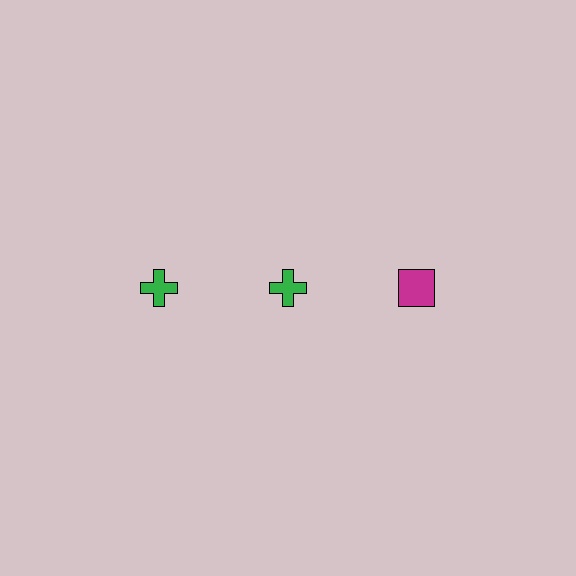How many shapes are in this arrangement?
There are 3 shapes arranged in a grid pattern.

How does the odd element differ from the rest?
It differs in both color (magenta instead of green) and shape (square instead of cross).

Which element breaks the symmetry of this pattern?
The magenta square in the top row, center column breaks the symmetry. All other shapes are green crosses.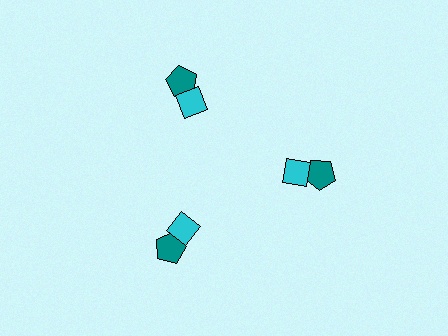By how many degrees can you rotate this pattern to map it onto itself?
The pattern maps onto itself every 120 degrees of rotation.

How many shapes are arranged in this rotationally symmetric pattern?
There are 6 shapes, arranged in 3 groups of 2.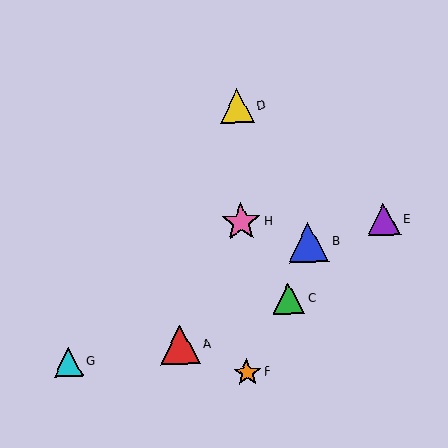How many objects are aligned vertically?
3 objects (D, F, H) are aligned vertically.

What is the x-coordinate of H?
Object H is at x≈241.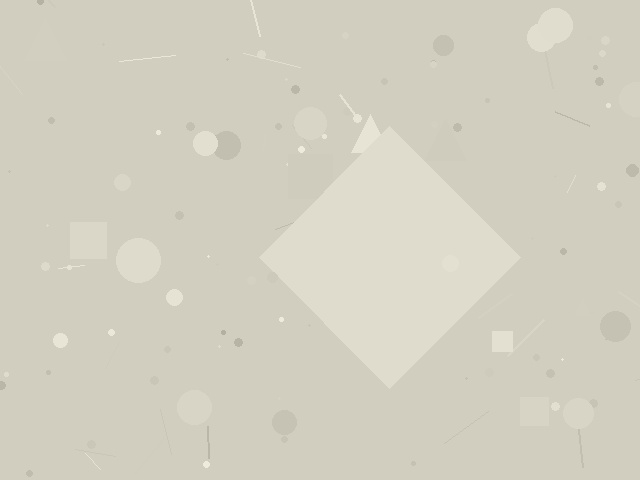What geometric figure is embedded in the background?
A diamond is embedded in the background.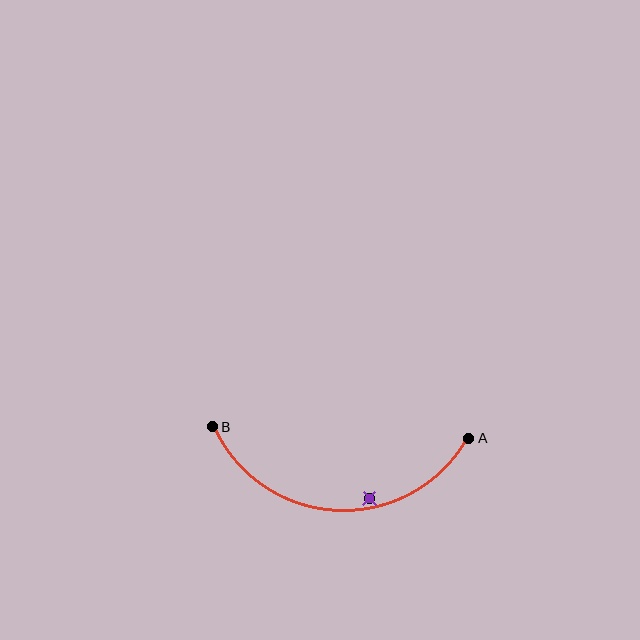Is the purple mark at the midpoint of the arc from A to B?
No — the purple mark does not lie on the arc at all. It sits slightly inside the curve.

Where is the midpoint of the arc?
The arc midpoint is the point on the curve farthest from the straight line joining A and B. It sits below that line.